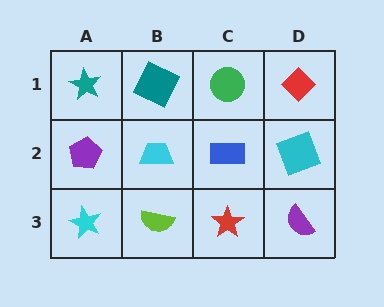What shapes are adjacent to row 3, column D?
A cyan square (row 2, column D), a red star (row 3, column C).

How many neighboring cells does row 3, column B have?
3.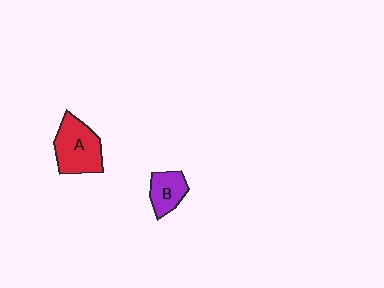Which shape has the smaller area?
Shape B (purple).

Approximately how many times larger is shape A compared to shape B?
Approximately 1.7 times.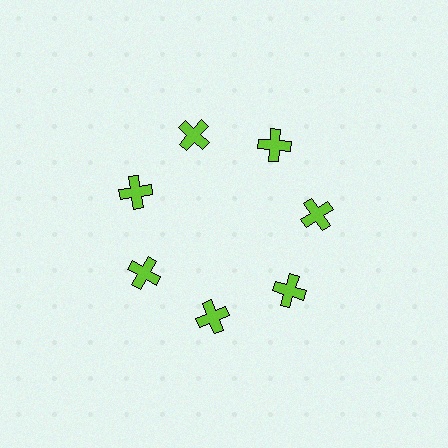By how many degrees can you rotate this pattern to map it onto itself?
The pattern maps onto itself every 51 degrees of rotation.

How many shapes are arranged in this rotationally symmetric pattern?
There are 7 shapes, arranged in 7 groups of 1.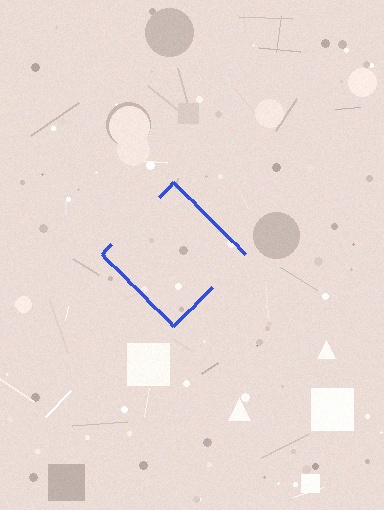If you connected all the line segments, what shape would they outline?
They would outline a diamond.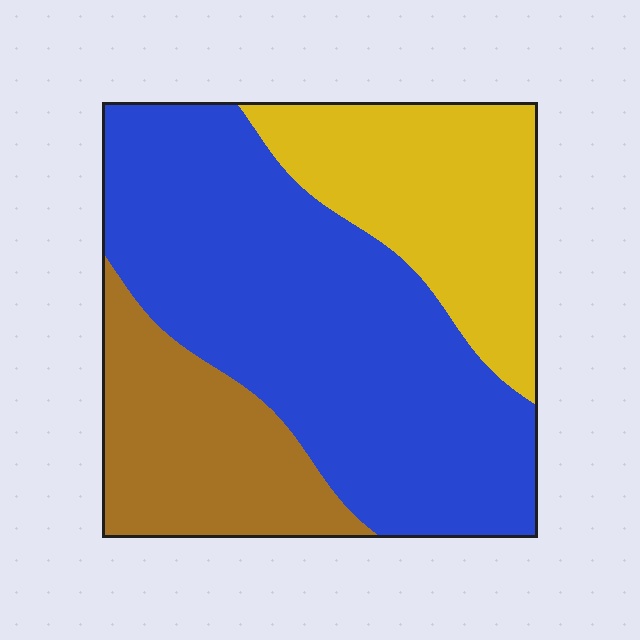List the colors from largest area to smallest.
From largest to smallest: blue, yellow, brown.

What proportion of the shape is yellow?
Yellow covers 25% of the shape.